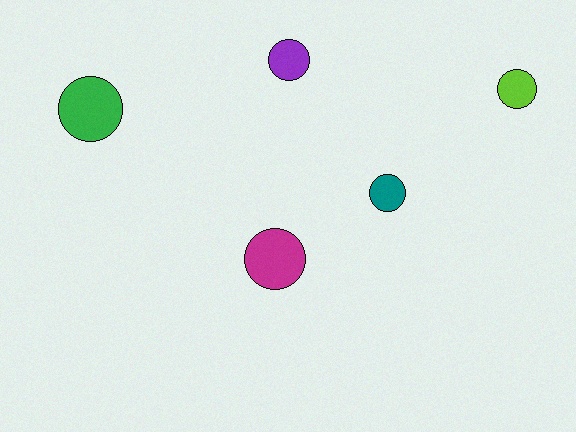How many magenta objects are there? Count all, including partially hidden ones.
There is 1 magenta object.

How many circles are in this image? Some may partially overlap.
There are 5 circles.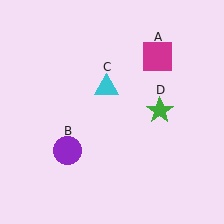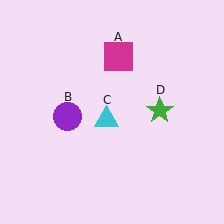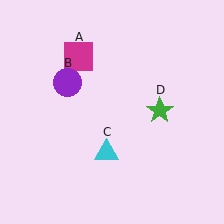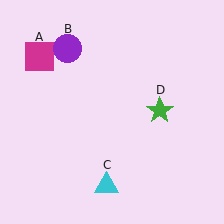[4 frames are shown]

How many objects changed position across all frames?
3 objects changed position: magenta square (object A), purple circle (object B), cyan triangle (object C).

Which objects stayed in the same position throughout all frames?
Green star (object D) remained stationary.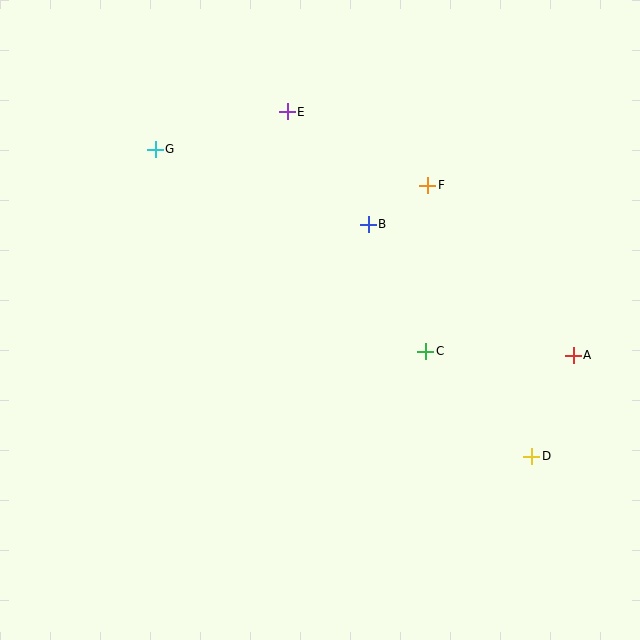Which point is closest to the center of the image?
Point B at (368, 224) is closest to the center.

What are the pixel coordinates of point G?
Point G is at (155, 149).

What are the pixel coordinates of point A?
Point A is at (573, 355).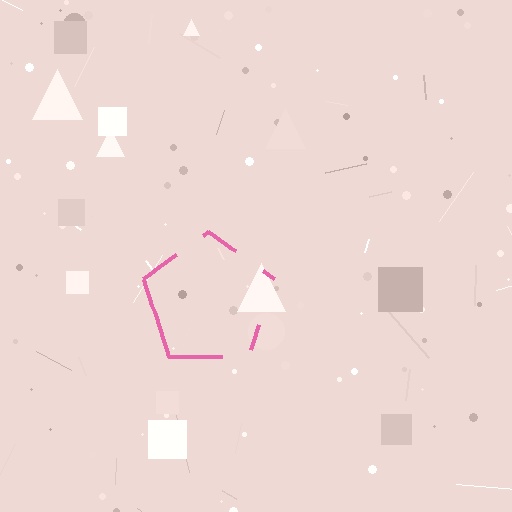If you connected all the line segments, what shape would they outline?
They would outline a pentagon.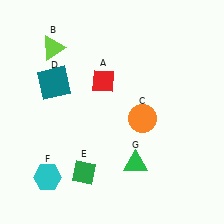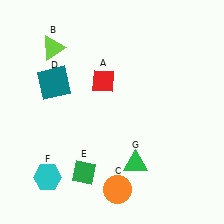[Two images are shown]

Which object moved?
The orange circle (C) moved down.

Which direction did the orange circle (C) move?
The orange circle (C) moved down.